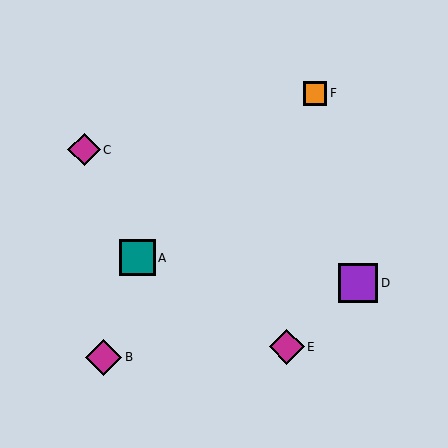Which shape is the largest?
The purple square (labeled D) is the largest.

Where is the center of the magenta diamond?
The center of the magenta diamond is at (287, 347).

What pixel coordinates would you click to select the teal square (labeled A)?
Click at (138, 258) to select the teal square A.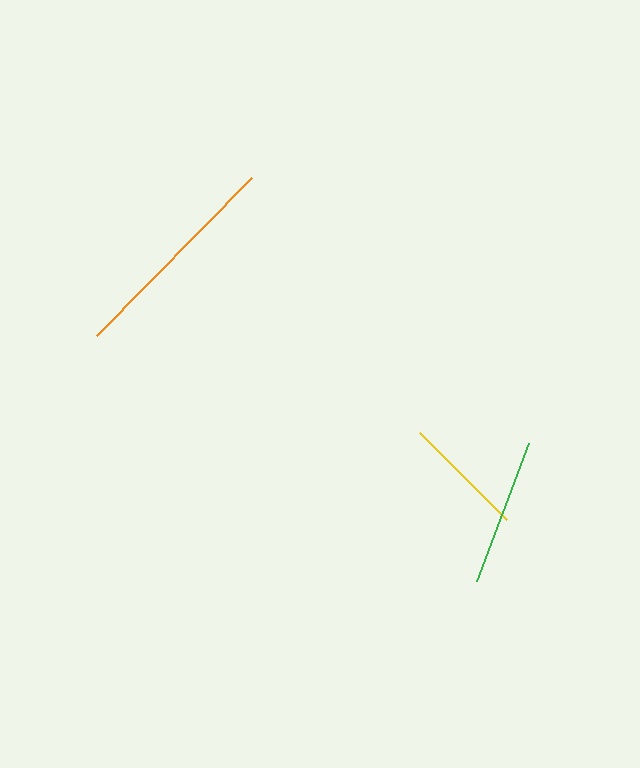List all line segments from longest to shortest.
From longest to shortest: orange, green, yellow.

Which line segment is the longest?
The orange line is the longest at approximately 222 pixels.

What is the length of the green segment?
The green segment is approximately 148 pixels long.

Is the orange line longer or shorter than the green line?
The orange line is longer than the green line.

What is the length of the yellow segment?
The yellow segment is approximately 122 pixels long.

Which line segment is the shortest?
The yellow line is the shortest at approximately 122 pixels.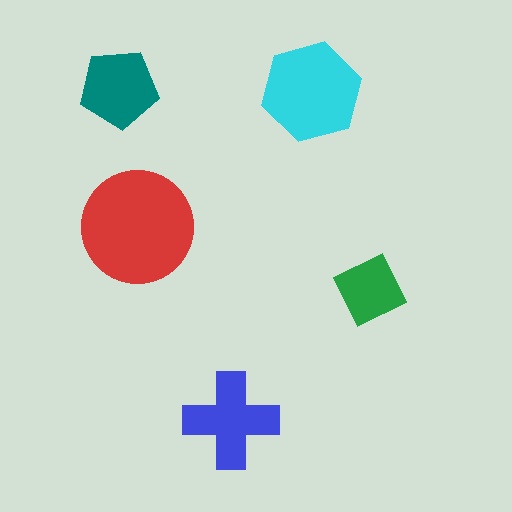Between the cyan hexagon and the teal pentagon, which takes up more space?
The cyan hexagon.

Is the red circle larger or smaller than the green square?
Larger.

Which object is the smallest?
The green square.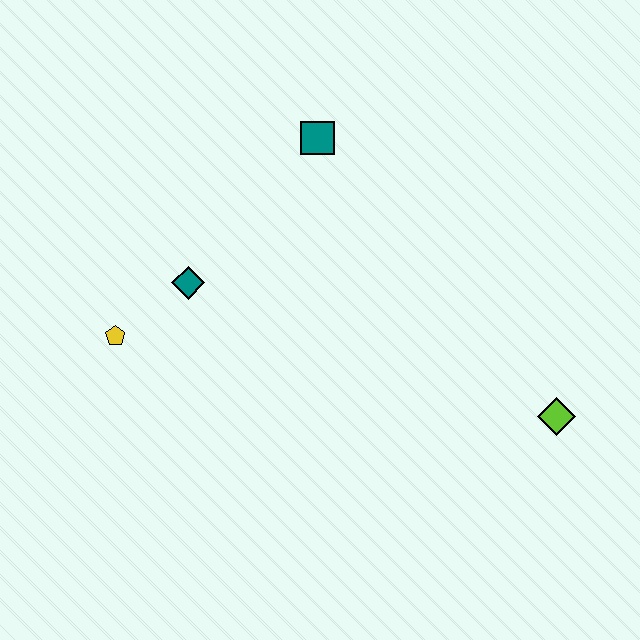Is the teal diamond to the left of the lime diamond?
Yes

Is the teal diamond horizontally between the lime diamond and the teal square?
No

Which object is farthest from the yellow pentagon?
The lime diamond is farthest from the yellow pentagon.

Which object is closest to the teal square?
The teal diamond is closest to the teal square.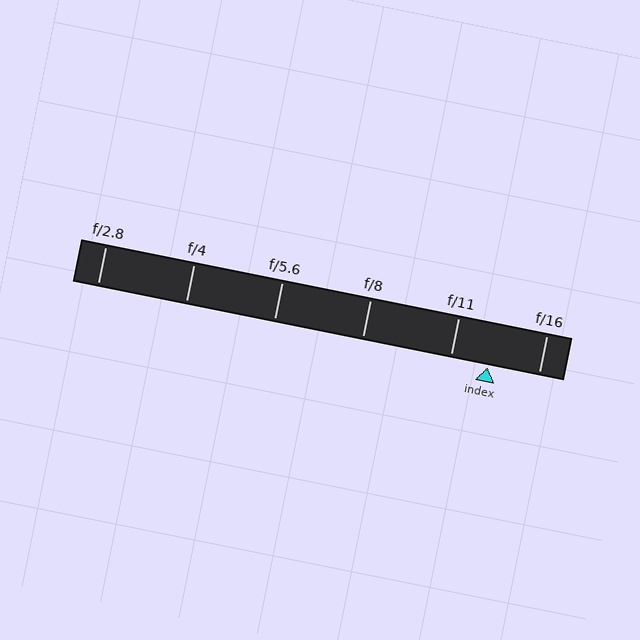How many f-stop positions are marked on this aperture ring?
There are 6 f-stop positions marked.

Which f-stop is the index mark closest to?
The index mark is closest to f/11.